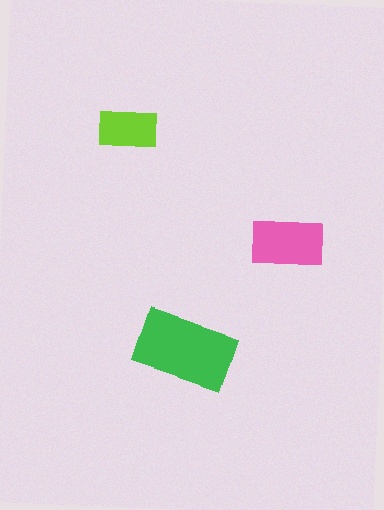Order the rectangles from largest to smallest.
the green one, the pink one, the lime one.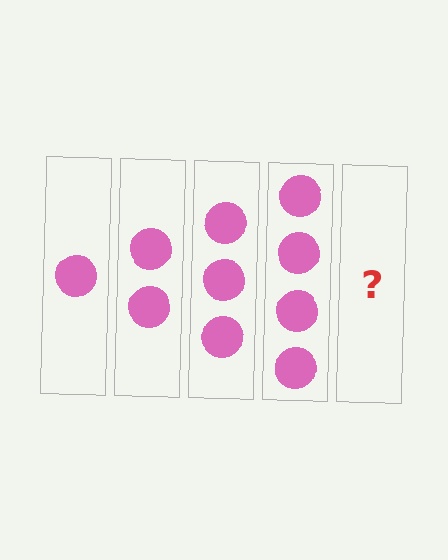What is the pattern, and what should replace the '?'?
The pattern is that each step adds one more circle. The '?' should be 5 circles.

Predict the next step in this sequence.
The next step is 5 circles.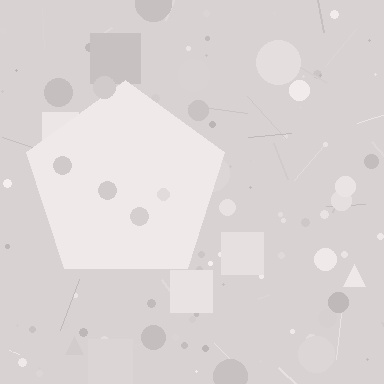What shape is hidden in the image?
A pentagon is hidden in the image.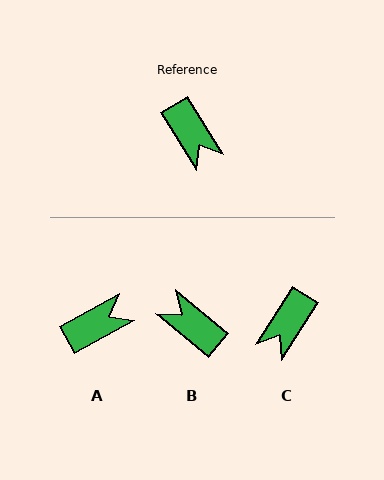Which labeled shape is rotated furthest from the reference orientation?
B, about 162 degrees away.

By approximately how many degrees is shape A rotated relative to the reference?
Approximately 88 degrees counter-clockwise.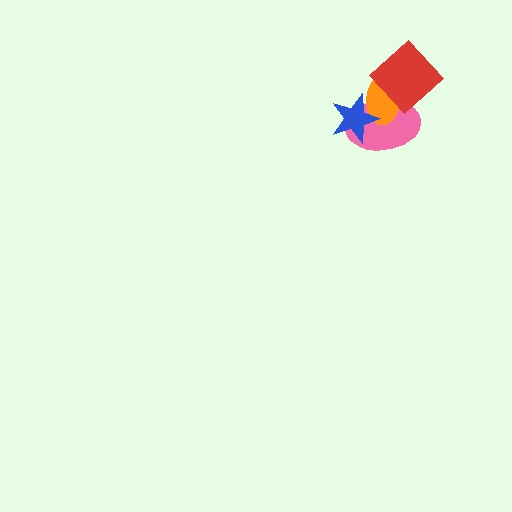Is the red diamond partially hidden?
No, no other shape covers it.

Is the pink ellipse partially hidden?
Yes, it is partially covered by another shape.